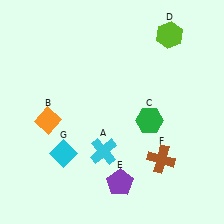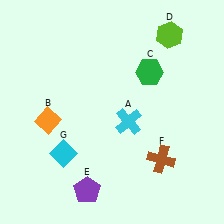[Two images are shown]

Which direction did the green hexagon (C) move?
The green hexagon (C) moved up.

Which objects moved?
The objects that moved are: the cyan cross (A), the green hexagon (C), the purple pentagon (E).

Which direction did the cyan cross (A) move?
The cyan cross (A) moved up.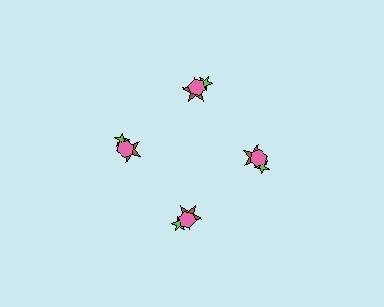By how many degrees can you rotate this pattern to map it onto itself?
The pattern maps onto itself every 90 degrees of rotation.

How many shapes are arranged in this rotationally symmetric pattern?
There are 12 shapes, arranged in 4 groups of 3.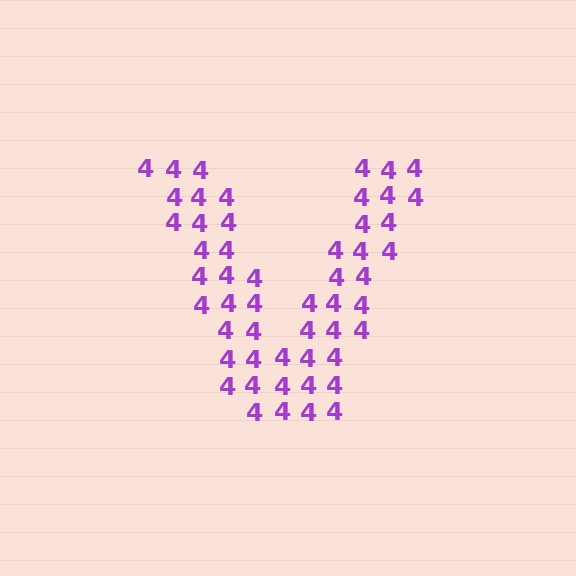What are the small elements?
The small elements are digit 4's.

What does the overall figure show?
The overall figure shows the letter V.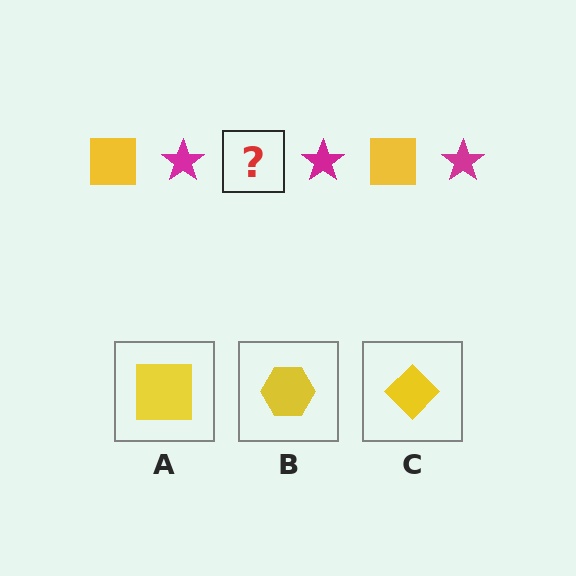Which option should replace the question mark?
Option A.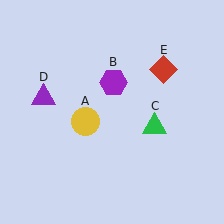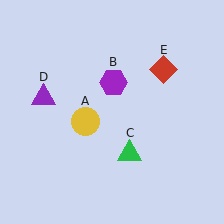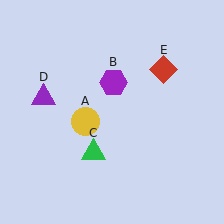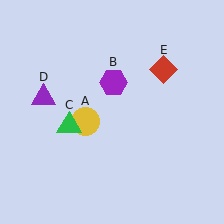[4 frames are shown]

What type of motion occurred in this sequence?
The green triangle (object C) rotated clockwise around the center of the scene.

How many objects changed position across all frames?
1 object changed position: green triangle (object C).